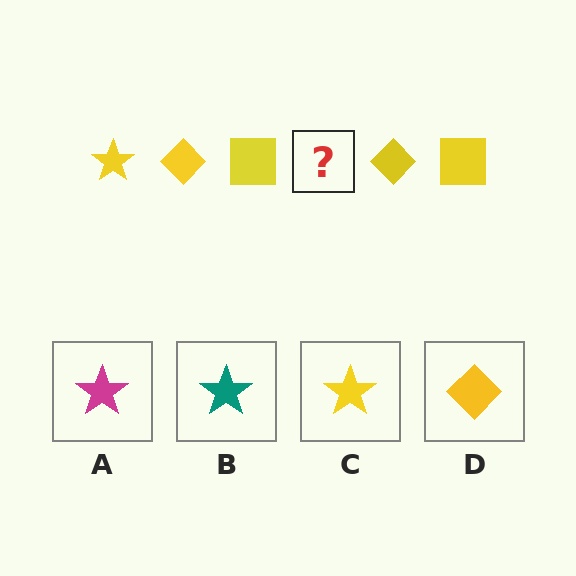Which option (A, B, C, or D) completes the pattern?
C.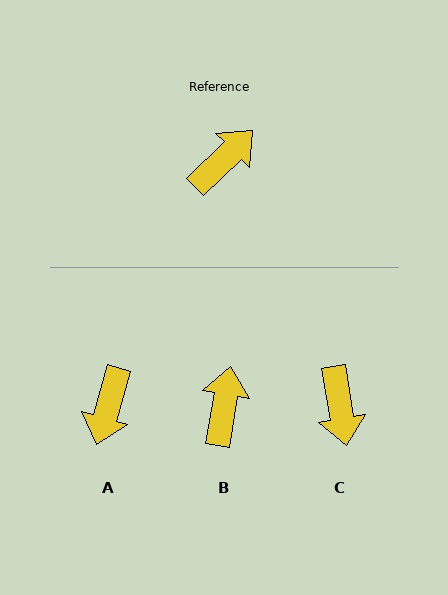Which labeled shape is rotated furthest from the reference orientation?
A, about 151 degrees away.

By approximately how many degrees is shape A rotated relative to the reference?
Approximately 151 degrees clockwise.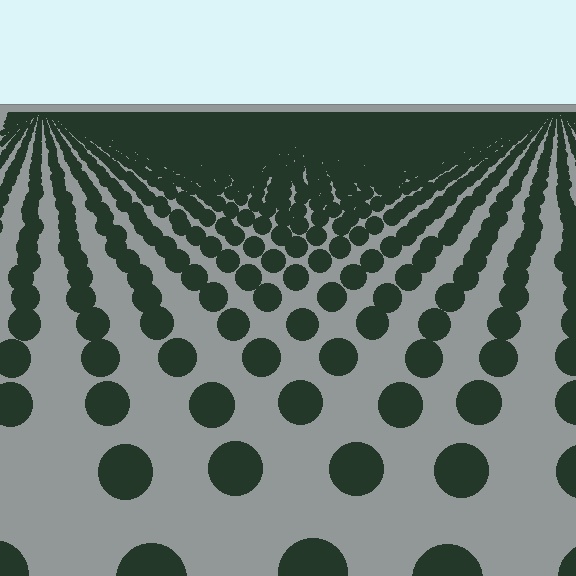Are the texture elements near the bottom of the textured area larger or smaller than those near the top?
Larger. Near the bottom, elements are closer to the viewer and appear at a bigger on-screen size.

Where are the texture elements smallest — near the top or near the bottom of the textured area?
Near the top.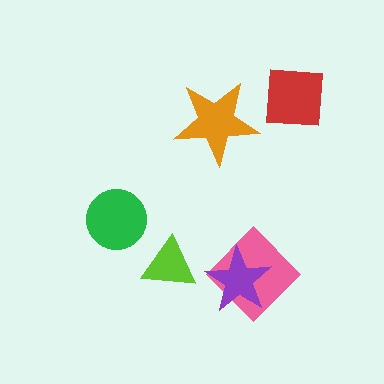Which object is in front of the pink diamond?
The purple star is in front of the pink diamond.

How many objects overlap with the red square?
0 objects overlap with the red square.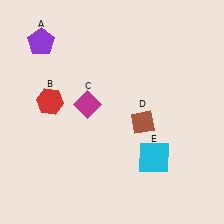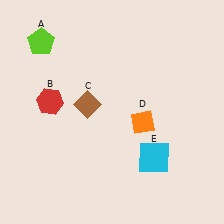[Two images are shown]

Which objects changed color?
A changed from purple to lime. C changed from magenta to brown. D changed from brown to orange.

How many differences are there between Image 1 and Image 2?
There are 3 differences between the two images.